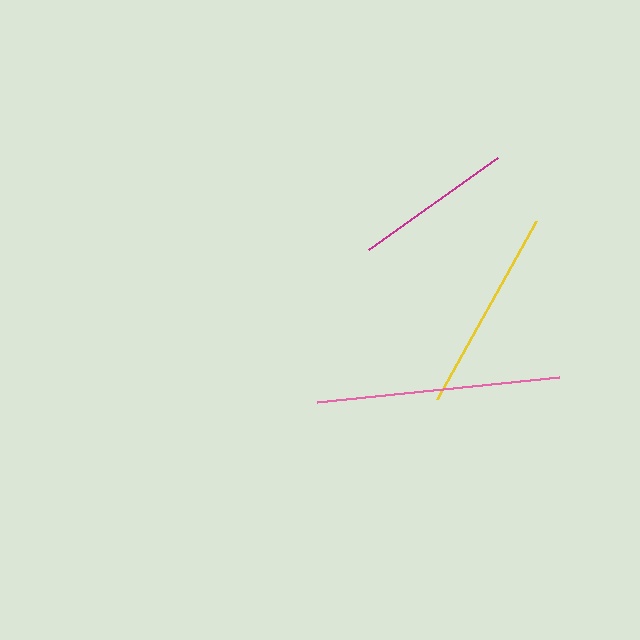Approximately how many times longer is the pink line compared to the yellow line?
The pink line is approximately 1.2 times the length of the yellow line.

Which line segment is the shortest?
The magenta line is the shortest at approximately 158 pixels.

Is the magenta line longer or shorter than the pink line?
The pink line is longer than the magenta line.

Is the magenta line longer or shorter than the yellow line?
The yellow line is longer than the magenta line.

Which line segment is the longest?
The pink line is the longest at approximately 243 pixels.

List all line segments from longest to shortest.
From longest to shortest: pink, yellow, magenta.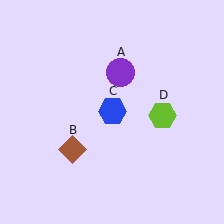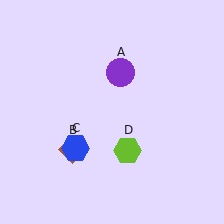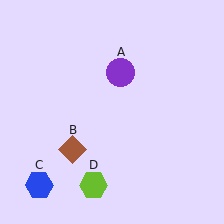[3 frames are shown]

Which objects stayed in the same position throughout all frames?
Purple circle (object A) and brown diamond (object B) remained stationary.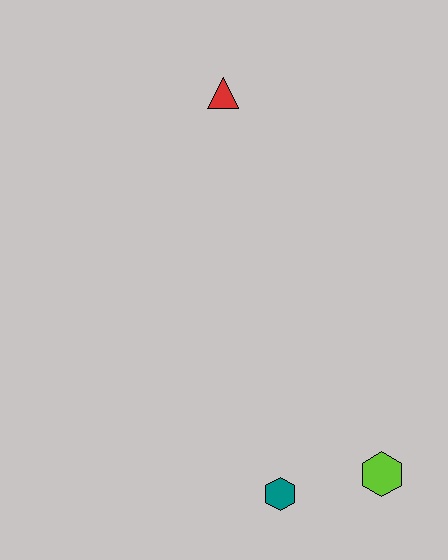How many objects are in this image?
There are 3 objects.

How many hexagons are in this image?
There are 2 hexagons.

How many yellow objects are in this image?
There are no yellow objects.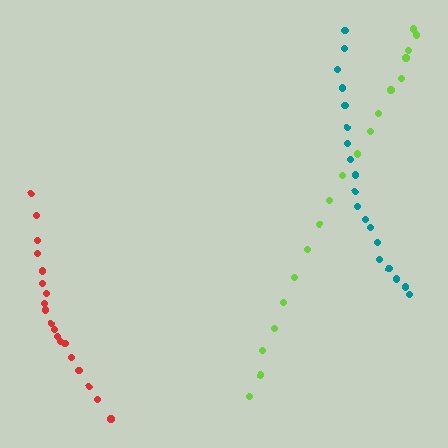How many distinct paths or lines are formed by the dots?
There are 3 distinct paths.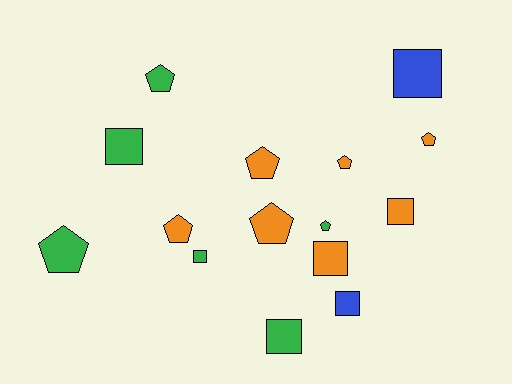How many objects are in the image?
There are 15 objects.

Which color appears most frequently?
Orange, with 7 objects.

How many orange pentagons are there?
There are 5 orange pentagons.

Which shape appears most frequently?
Pentagon, with 8 objects.